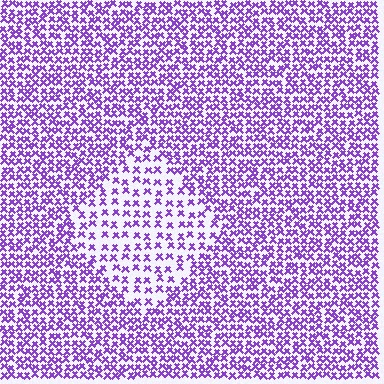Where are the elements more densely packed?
The elements are more densely packed outside the diamond boundary.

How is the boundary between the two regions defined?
The boundary is defined by a change in element density (approximately 1.9x ratio). All elements are the same color, size, and shape.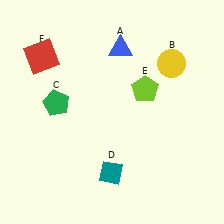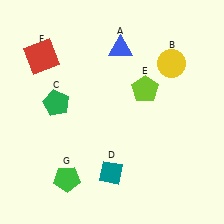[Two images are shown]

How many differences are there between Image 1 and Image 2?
There is 1 difference between the two images.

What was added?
A green pentagon (G) was added in Image 2.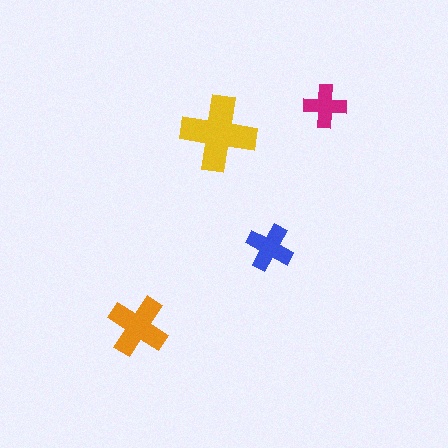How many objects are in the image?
There are 4 objects in the image.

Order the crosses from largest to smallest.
the yellow one, the orange one, the blue one, the magenta one.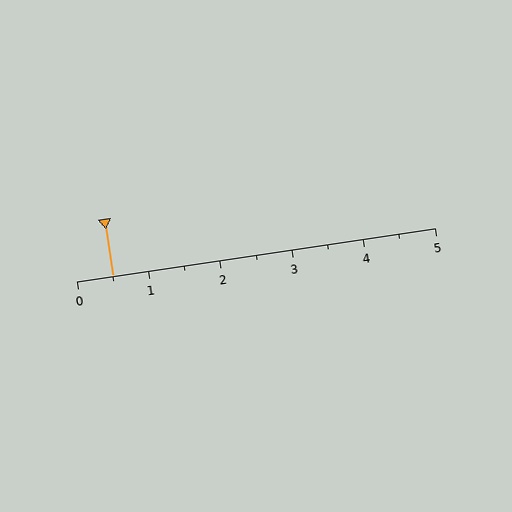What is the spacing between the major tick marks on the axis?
The major ticks are spaced 1 apart.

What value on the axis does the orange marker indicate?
The marker indicates approximately 0.5.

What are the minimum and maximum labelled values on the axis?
The axis runs from 0 to 5.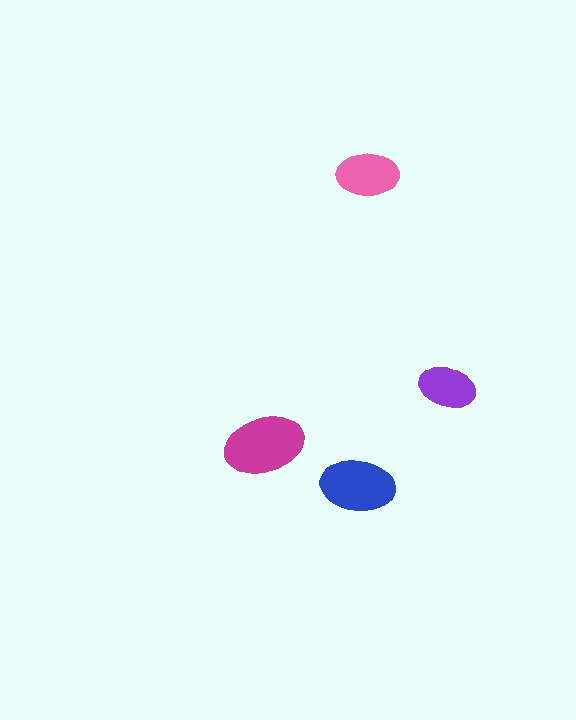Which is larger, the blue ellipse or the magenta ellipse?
The magenta one.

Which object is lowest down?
The blue ellipse is bottommost.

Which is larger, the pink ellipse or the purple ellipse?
The pink one.